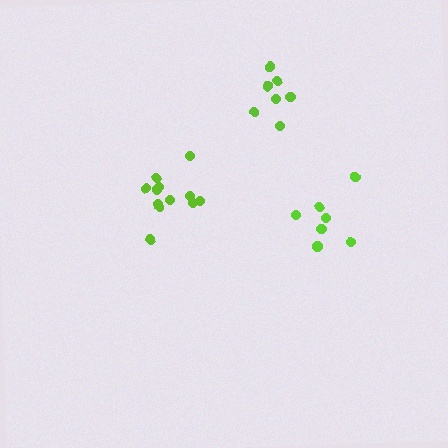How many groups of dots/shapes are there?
There are 3 groups.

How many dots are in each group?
Group 1: 12 dots, Group 2: 7 dots, Group 3: 7 dots (26 total).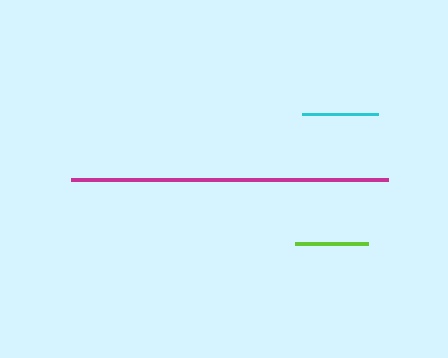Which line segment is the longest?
The magenta line is the longest at approximately 316 pixels.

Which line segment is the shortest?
The lime line is the shortest at approximately 73 pixels.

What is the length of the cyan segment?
The cyan segment is approximately 76 pixels long.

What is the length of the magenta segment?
The magenta segment is approximately 316 pixels long.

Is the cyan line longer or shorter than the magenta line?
The magenta line is longer than the cyan line.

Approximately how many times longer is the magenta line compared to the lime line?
The magenta line is approximately 4.3 times the length of the lime line.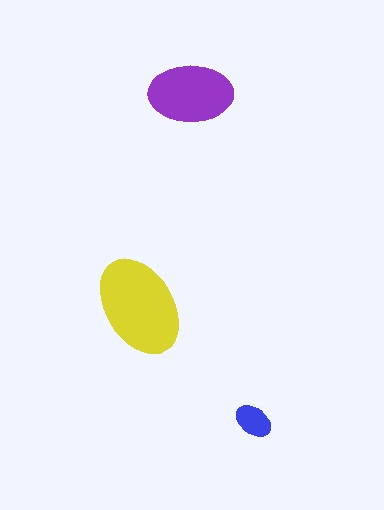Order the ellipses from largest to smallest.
the yellow one, the purple one, the blue one.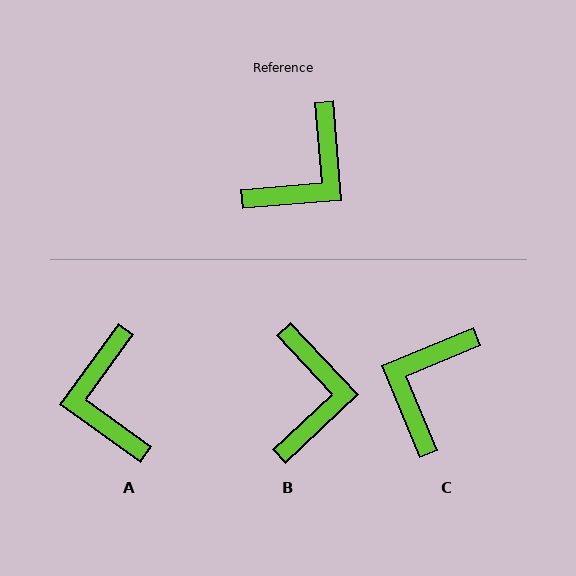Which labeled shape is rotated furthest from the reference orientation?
C, about 162 degrees away.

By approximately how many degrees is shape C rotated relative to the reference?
Approximately 162 degrees clockwise.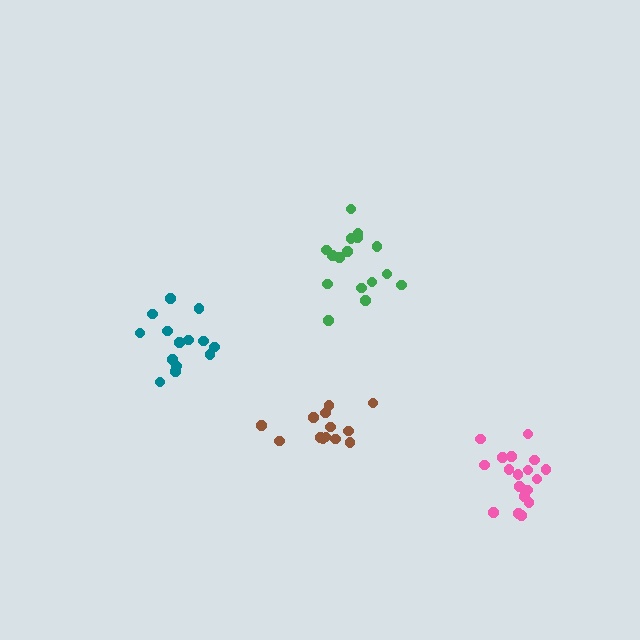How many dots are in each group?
Group 1: 14 dots, Group 2: 16 dots, Group 3: 19 dots, Group 4: 13 dots (62 total).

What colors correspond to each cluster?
The clusters are colored: teal, green, pink, brown.